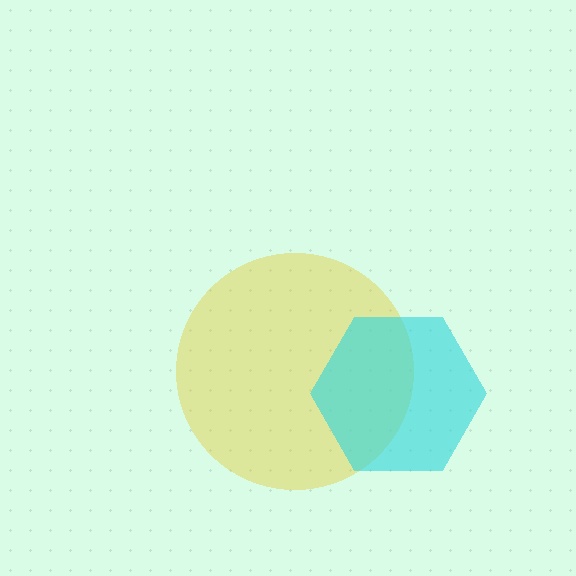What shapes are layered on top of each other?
The layered shapes are: a yellow circle, a cyan hexagon.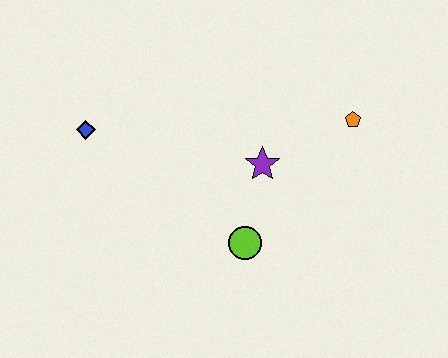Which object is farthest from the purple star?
The blue diamond is farthest from the purple star.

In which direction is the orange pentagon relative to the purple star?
The orange pentagon is to the right of the purple star.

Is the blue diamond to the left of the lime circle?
Yes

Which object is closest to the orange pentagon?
The purple star is closest to the orange pentagon.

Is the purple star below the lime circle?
No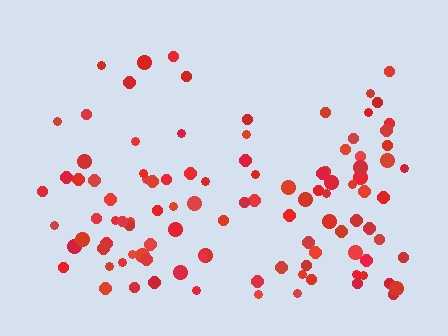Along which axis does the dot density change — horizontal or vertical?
Vertical.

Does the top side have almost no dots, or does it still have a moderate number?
Still a moderate number, just noticeably fewer than the bottom.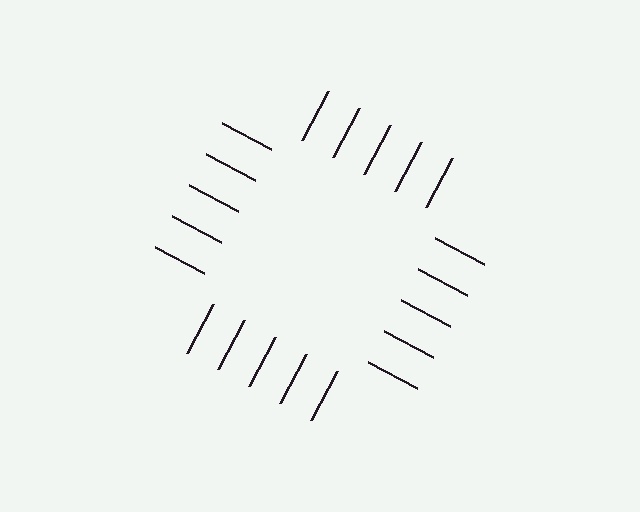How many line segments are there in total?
20 — 5 along each of the 4 edges.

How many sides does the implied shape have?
4 sides — the line-ends trace a square.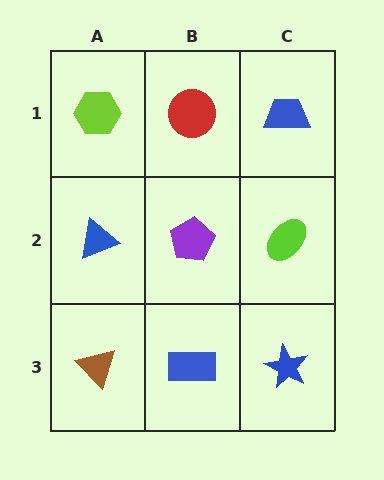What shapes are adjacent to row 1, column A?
A blue triangle (row 2, column A), a red circle (row 1, column B).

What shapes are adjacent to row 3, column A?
A blue triangle (row 2, column A), a blue rectangle (row 3, column B).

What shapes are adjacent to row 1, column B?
A purple pentagon (row 2, column B), a lime hexagon (row 1, column A), a blue trapezoid (row 1, column C).